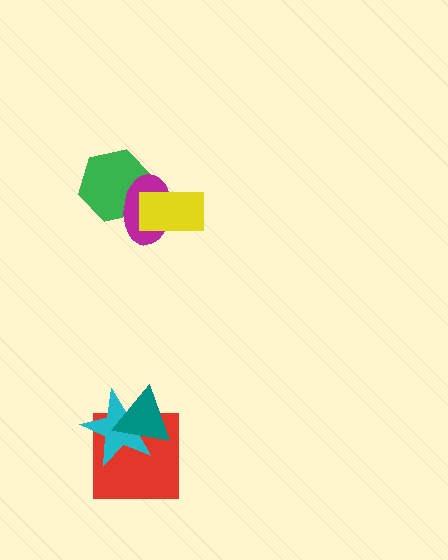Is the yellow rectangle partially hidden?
No, no other shape covers it.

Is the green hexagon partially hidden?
Yes, it is partially covered by another shape.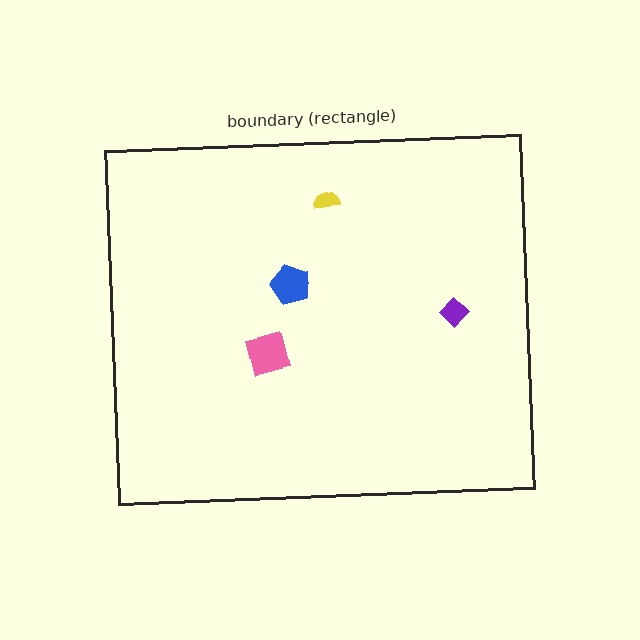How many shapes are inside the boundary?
4 inside, 0 outside.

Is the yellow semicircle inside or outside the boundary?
Inside.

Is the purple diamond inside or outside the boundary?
Inside.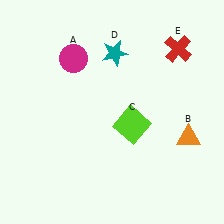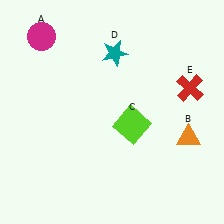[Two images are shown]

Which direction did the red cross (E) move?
The red cross (E) moved down.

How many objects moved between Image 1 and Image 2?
2 objects moved between the two images.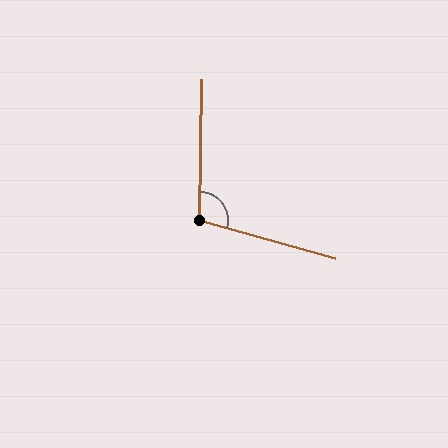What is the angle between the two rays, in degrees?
Approximately 105 degrees.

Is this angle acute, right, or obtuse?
It is obtuse.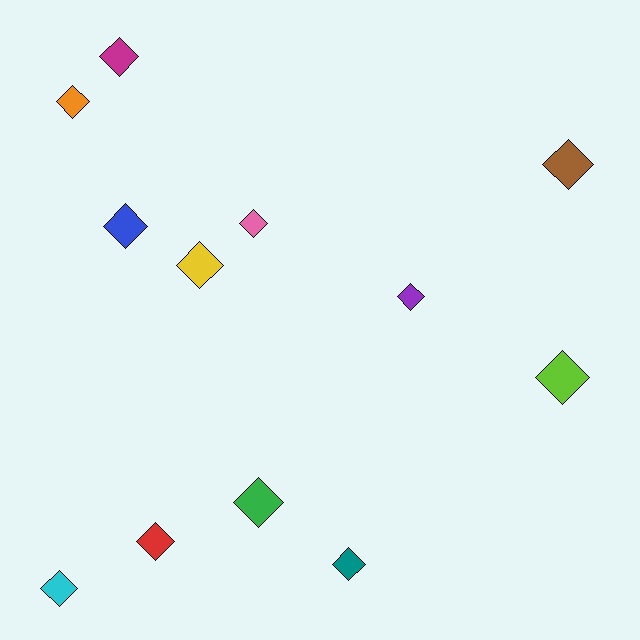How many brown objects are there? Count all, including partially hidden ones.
There is 1 brown object.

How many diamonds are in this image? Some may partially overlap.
There are 12 diamonds.